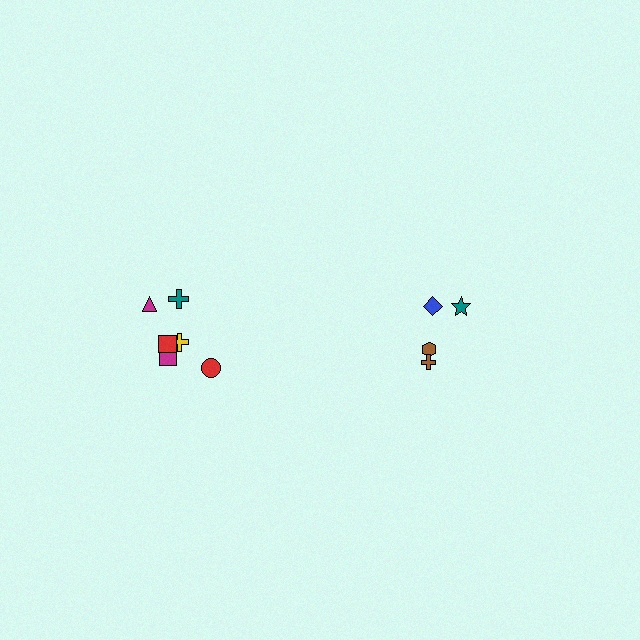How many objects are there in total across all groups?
There are 10 objects.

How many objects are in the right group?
There are 4 objects.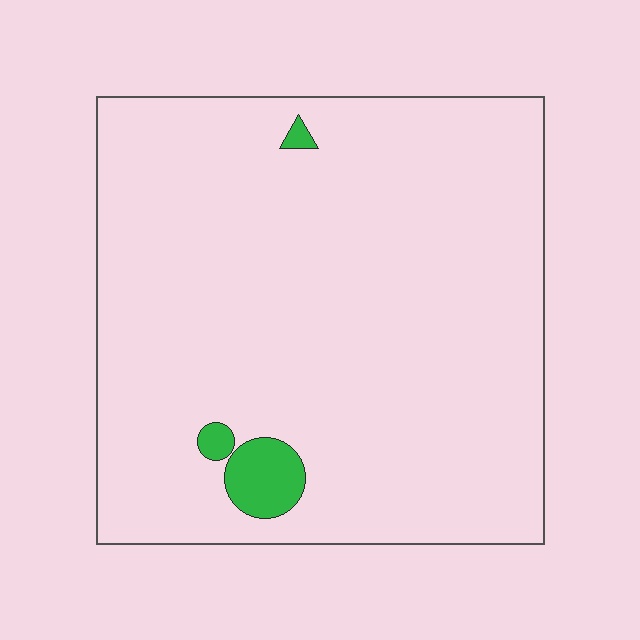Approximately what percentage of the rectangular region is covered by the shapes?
Approximately 5%.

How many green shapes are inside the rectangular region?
3.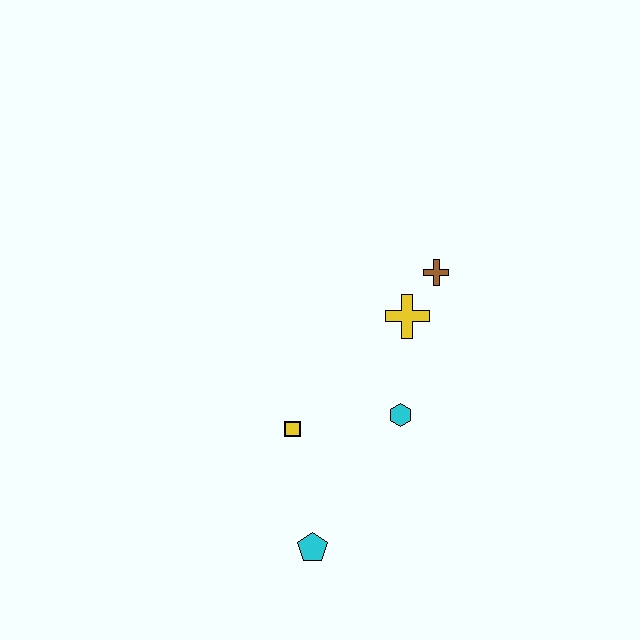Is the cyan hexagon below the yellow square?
No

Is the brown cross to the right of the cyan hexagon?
Yes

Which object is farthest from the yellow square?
The brown cross is farthest from the yellow square.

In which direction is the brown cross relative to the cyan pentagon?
The brown cross is above the cyan pentagon.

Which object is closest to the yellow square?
The cyan hexagon is closest to the yellow square.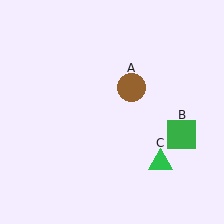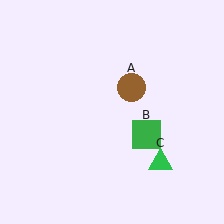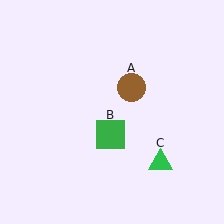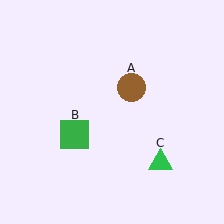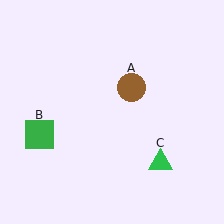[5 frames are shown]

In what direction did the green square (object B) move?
The green square (object B) moved left.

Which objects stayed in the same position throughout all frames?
Brown circle (object A) and green triangle (object C) remained stationary.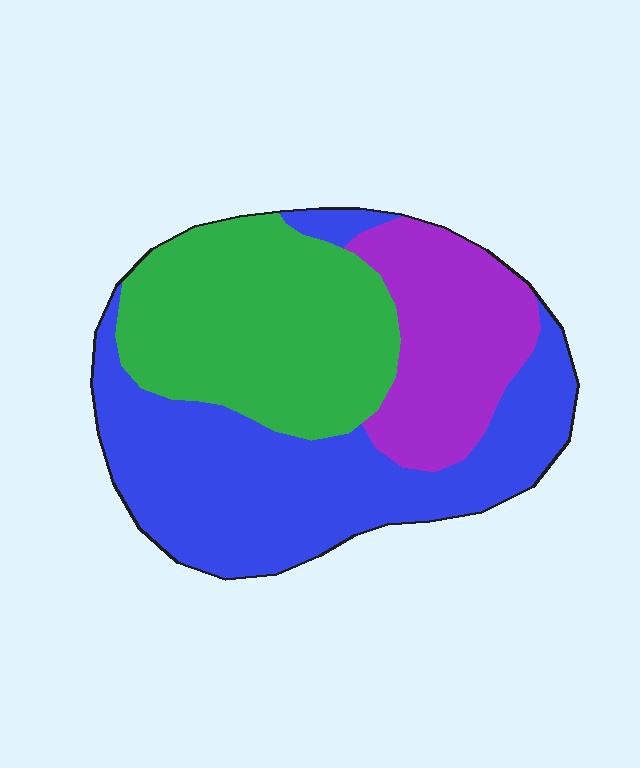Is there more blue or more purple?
Blue.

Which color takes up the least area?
Purple, at roughly 20%.